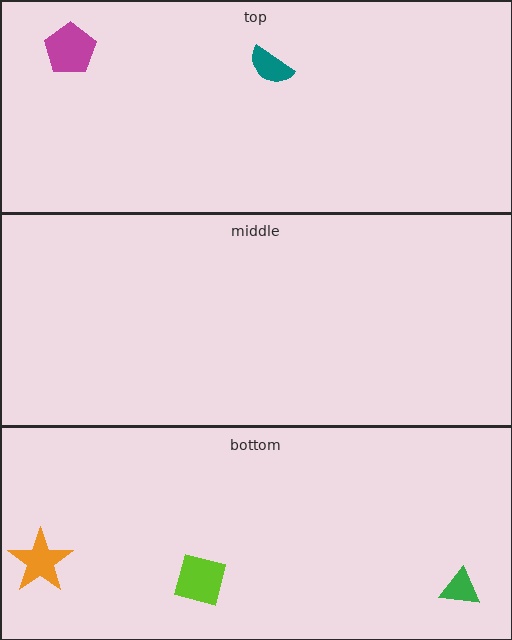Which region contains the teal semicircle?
The top region.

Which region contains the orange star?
The bottom region.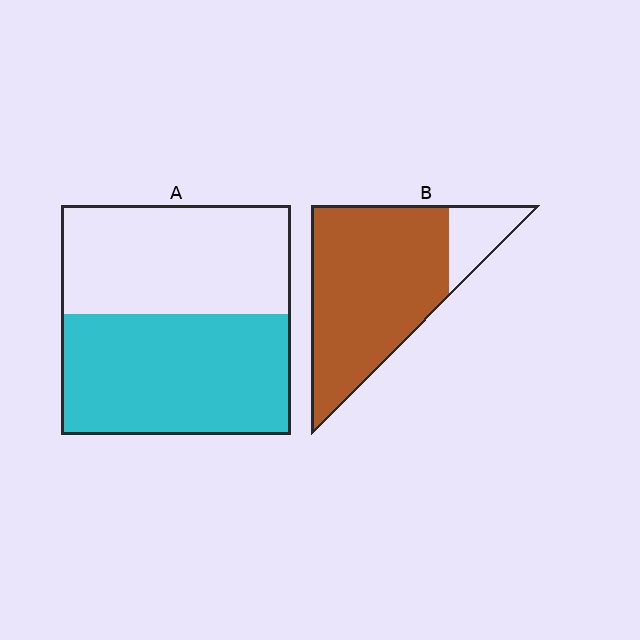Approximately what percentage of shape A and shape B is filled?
A is approximately 55% and B is approximately 85%.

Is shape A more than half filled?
Roughly half.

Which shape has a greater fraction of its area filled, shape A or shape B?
Shape B.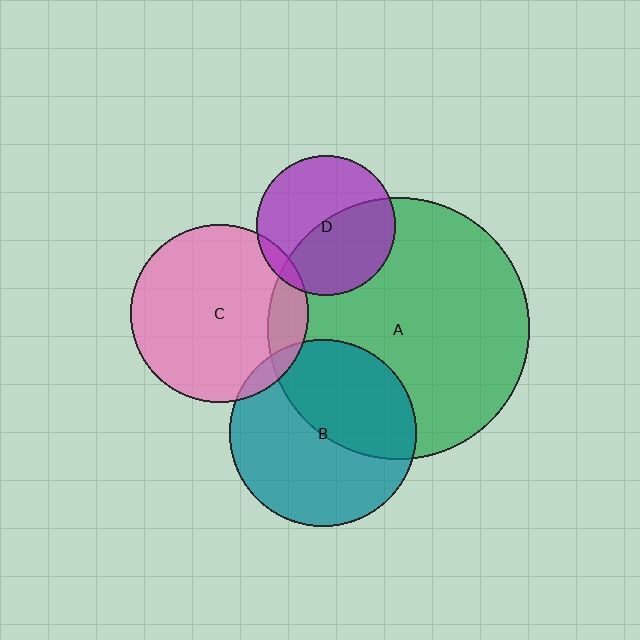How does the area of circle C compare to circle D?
Approximately 1.6 times.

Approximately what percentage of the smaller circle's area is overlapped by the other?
Approximately 50%.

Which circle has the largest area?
Circle A (green).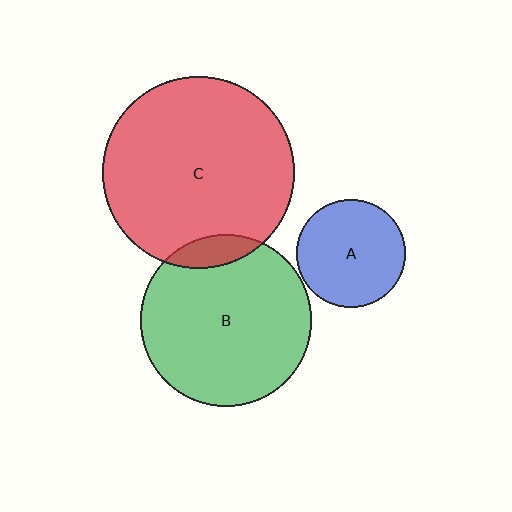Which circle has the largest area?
Circle C (red).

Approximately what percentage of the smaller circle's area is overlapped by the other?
Approximately 10%.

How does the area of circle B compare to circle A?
Approximately 2.5 times.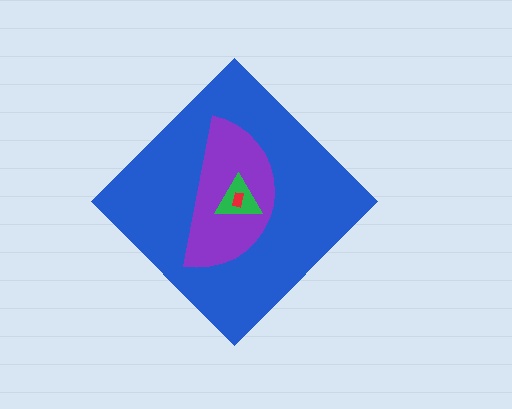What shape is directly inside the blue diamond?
The purple semicircle.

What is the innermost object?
The red rectangle.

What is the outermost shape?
The blue diamond.